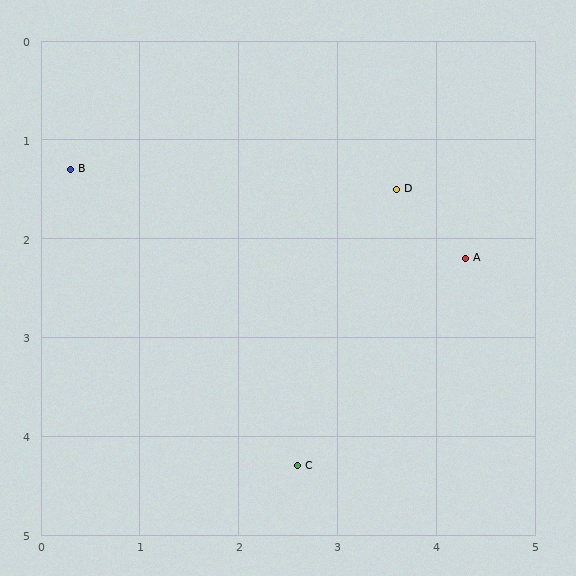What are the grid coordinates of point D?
Point D is at approximately (3.6, 1.5).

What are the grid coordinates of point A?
Point A is at approximately (4.3, 2.2).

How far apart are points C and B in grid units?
Points C and B are about 3.8 grid units apart.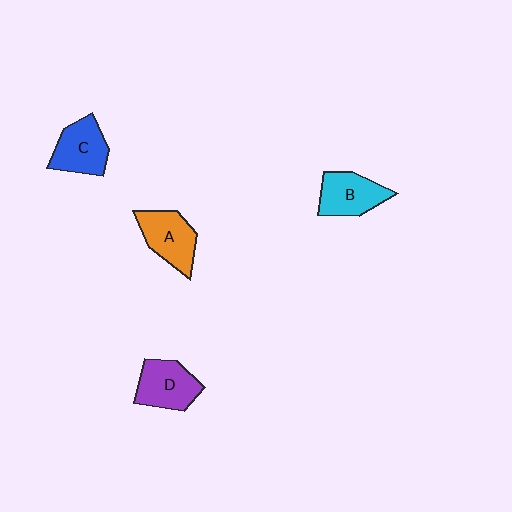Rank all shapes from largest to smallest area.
From largest to smallest: A (orange), D (purple), C (blue), B (cyan).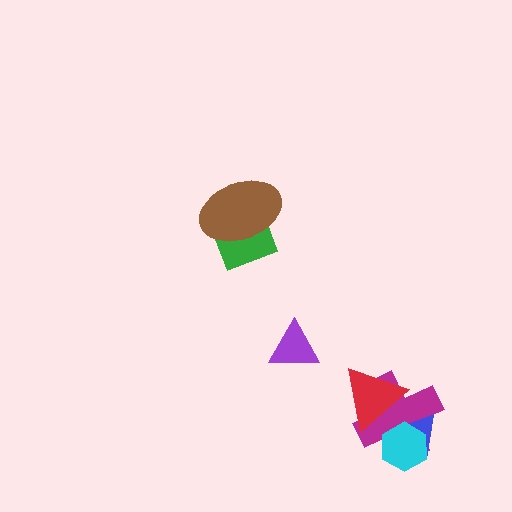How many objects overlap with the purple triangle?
0 objects overlap with the purple triangle.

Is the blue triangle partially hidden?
Yes, it is partially covered by another shape.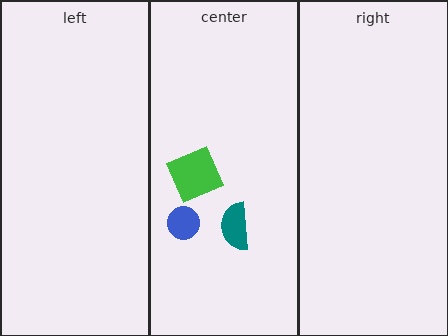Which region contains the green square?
The center region.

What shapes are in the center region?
The teal semicircle, the blue circle, the green square.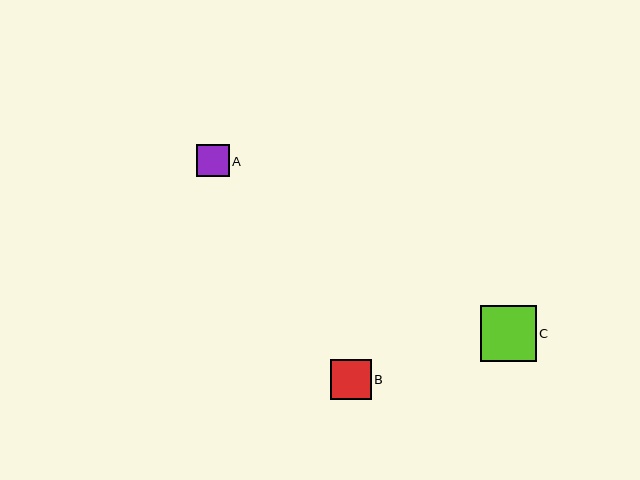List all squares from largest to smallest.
From largest to smallest: C, B, A.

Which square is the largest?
Square C is the largest with a size of approximately 56 pixels.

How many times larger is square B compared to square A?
Square B is approximately 1.3 times the size of square A.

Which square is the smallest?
Square A is the smallest with a size of approximately 32 pixels.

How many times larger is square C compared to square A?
Square C is approximately 1.7 times the size of square A.